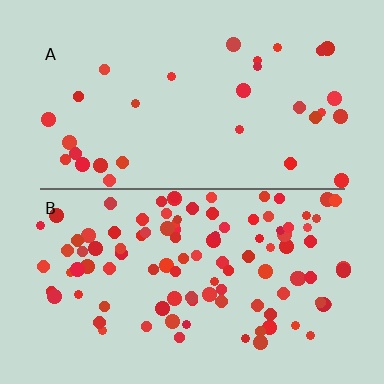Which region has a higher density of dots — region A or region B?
B (the bottom).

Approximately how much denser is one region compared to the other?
Approximately 3.3× — region B over region A.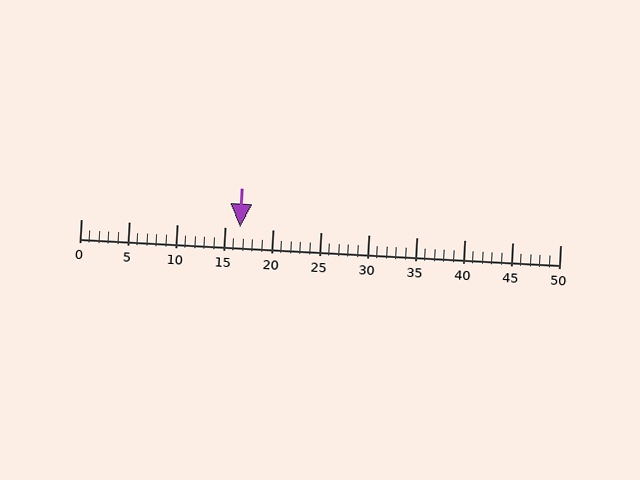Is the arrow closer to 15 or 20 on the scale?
The arrow is closer to 15.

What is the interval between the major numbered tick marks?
The major tick marks are spaced 5 units apart.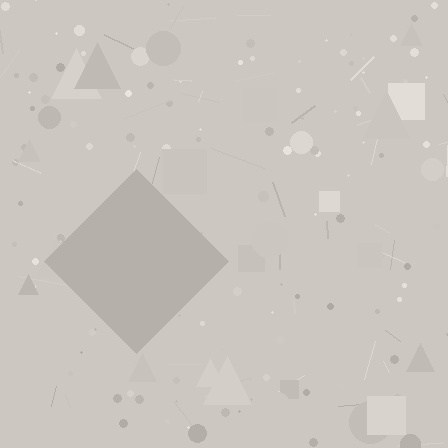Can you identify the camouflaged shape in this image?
The camouflaged shape is a diamond.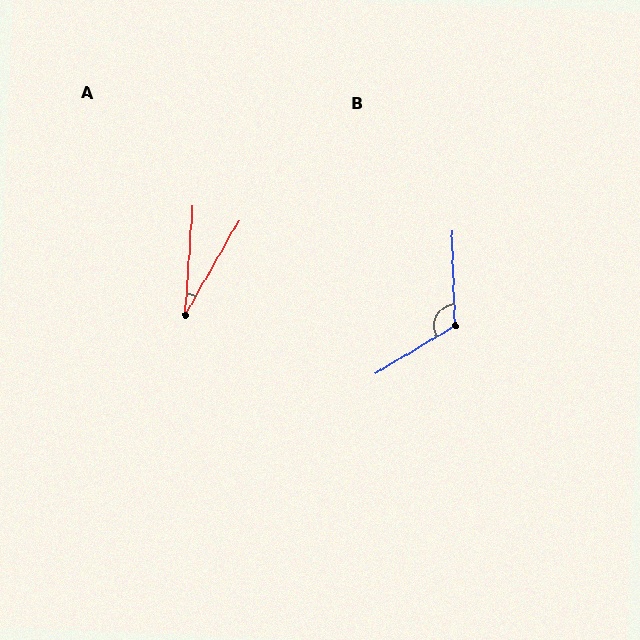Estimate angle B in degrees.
Approximately 119 degrees.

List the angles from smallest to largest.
A (26°), B (119°).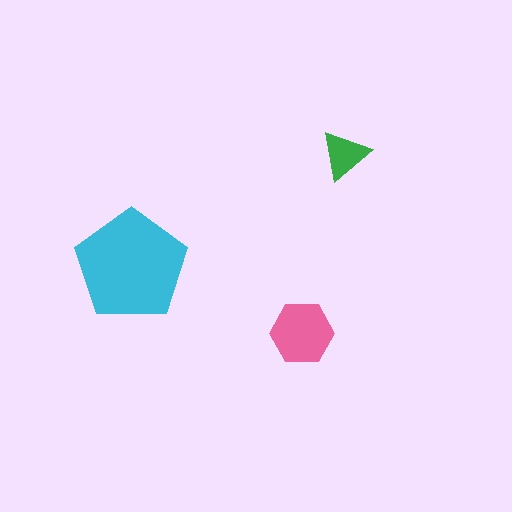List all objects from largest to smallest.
The cyan pentagon, the pink hexagon, the green triangle.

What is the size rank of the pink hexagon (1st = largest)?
2nd.